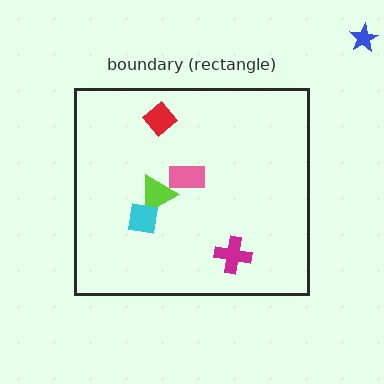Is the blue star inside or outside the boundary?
Outside.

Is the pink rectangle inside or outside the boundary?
Inside.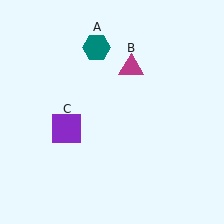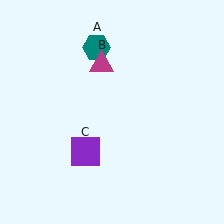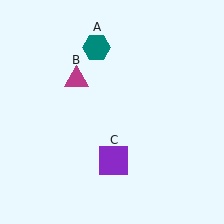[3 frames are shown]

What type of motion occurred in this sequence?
The magenta triangle (object B), purple square (object C) rotated counterclockwise around the center of the scene.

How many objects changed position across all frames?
2 objects changed position: magenta triangle (object B), purple square (object C).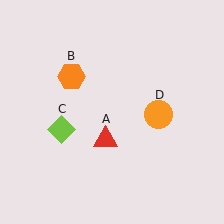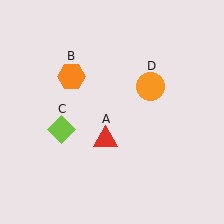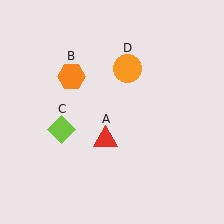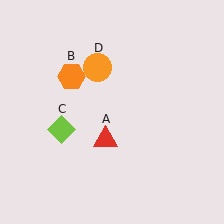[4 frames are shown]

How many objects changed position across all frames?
1 object changed position: orange circle (object D).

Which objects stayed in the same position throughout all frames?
Red triangle (object A) and orange hexagon (object B) and lime diamond (object C) remained stationary.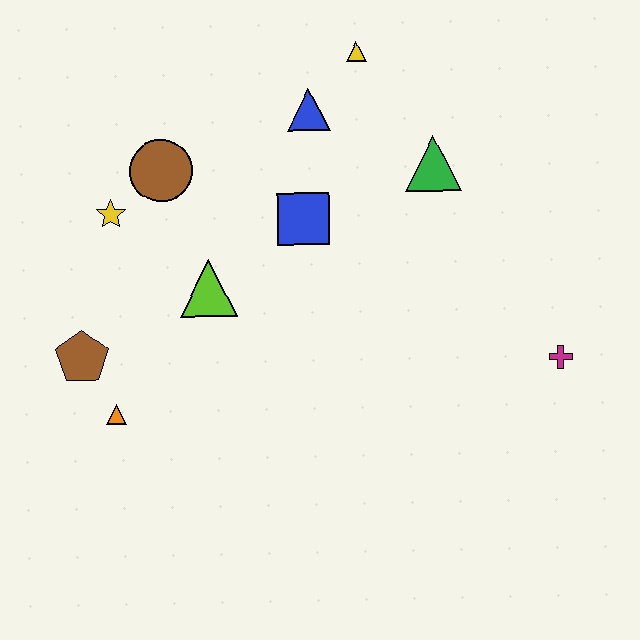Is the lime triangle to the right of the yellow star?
Yes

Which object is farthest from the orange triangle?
The magenta cross is farthest from the orange triangle.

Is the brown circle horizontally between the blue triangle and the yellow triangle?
No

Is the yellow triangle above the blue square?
Yes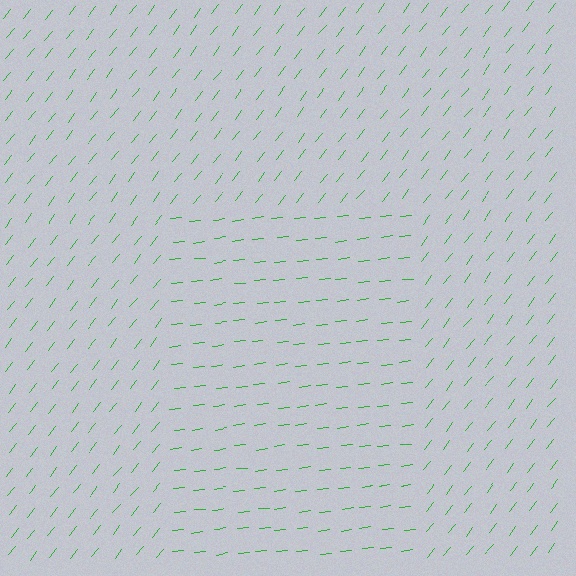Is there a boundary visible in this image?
Yes, there is a texture boundary formed by a change in line orientation.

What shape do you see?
I see a rectangle.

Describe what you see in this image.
The image is filled with small green line segments. A rectangle region in the image has lines oriented differently from the surrounding lines, creating a visible texture boundary.